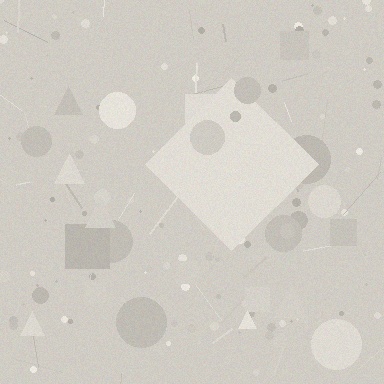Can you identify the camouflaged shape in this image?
The camouflaged shape is a diamond.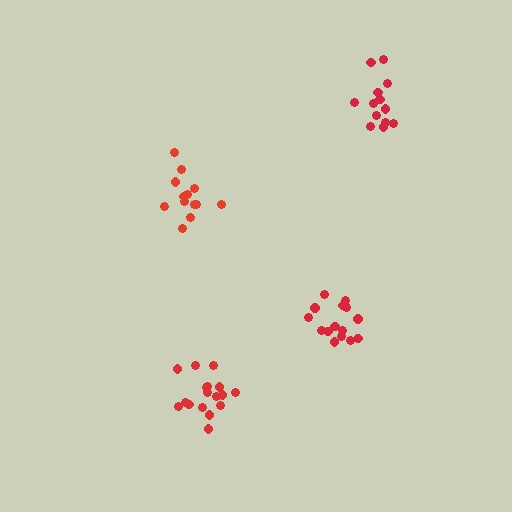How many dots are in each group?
Group 1: 15 dots, Group 2: 13 dots, Group 3: 13 dots, Group 4: 17 dots (58 total).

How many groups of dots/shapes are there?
There are 4 groups.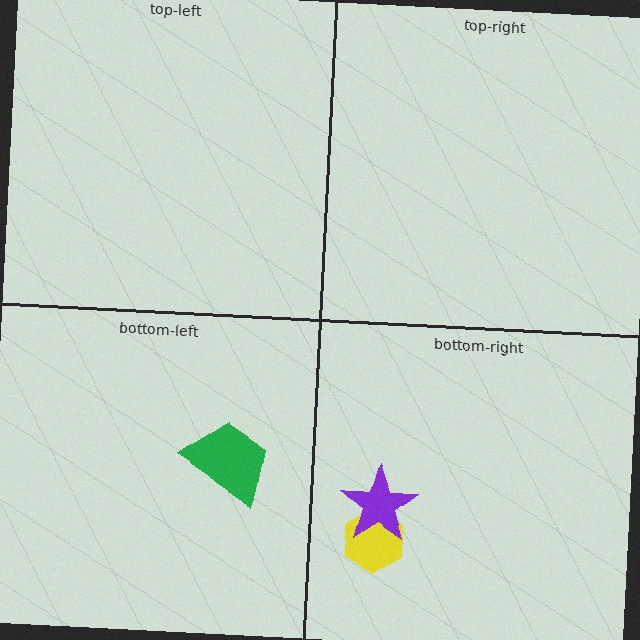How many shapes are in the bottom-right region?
2.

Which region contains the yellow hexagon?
The bottom-right region.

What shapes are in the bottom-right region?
The yellow hexagon, the purple star.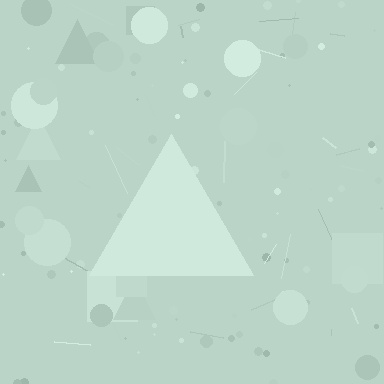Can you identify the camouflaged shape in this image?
The camouflaged shape is a triangle.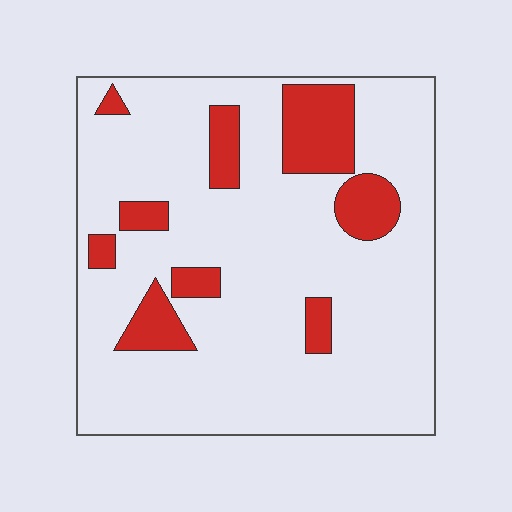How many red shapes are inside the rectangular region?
9.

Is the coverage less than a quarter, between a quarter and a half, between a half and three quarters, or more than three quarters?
Less than a quarter.